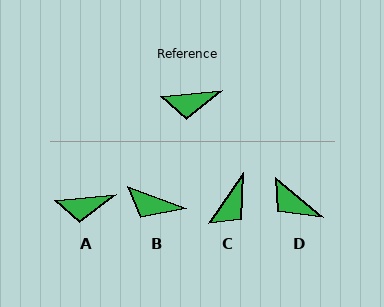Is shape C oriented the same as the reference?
No, it is off by about 49 degrees.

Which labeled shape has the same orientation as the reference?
A.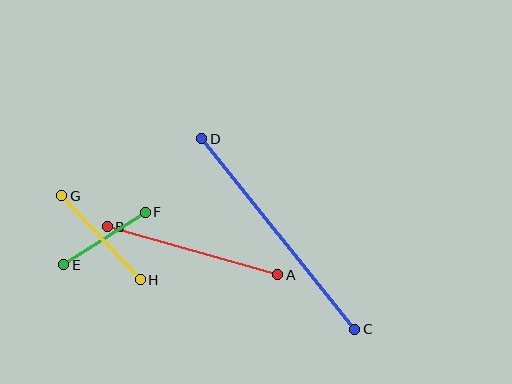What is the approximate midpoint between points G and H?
The midpoint is at approximately (101, 238) pixels.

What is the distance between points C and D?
The distance is approximately 245 pixels.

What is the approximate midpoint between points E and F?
The midpoint is at approximately (104, 239) pixels.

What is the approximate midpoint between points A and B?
The midpoint is at approximately (192, 251) pixels.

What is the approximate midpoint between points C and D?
The midpoint is at approximately (278, 234) pixels.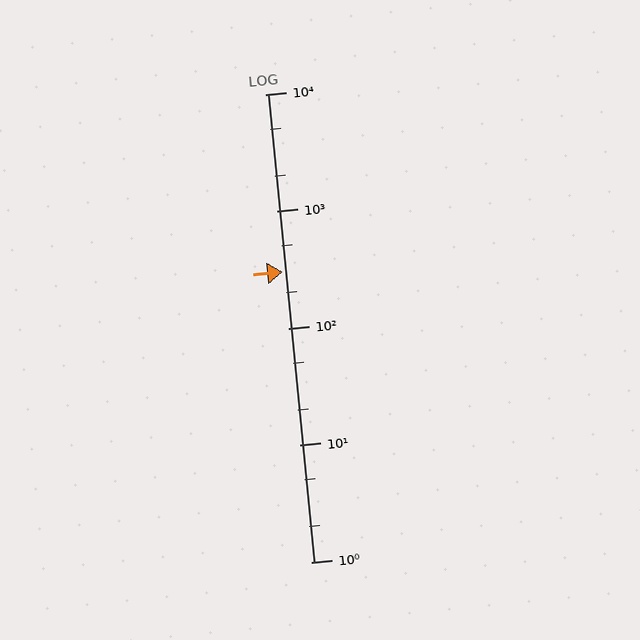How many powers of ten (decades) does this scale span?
The scale spans 4 decades, from 1 to 10000.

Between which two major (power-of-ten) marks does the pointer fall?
The pointer is between 100 and 1000.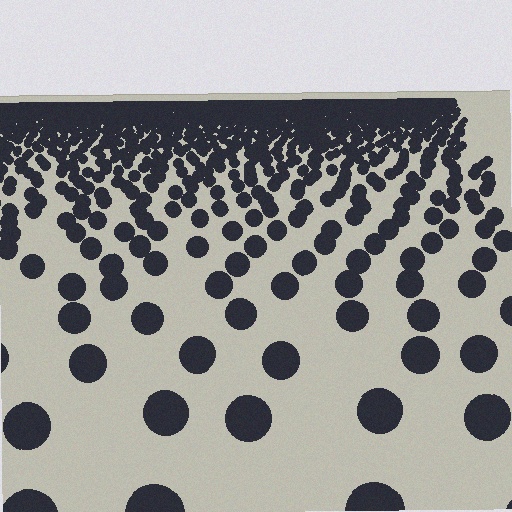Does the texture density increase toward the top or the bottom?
Density increases toward the top.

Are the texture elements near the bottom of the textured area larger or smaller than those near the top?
Larger. Near the bottom, elements are closer to the viewer and appear at a bigger on-screen size.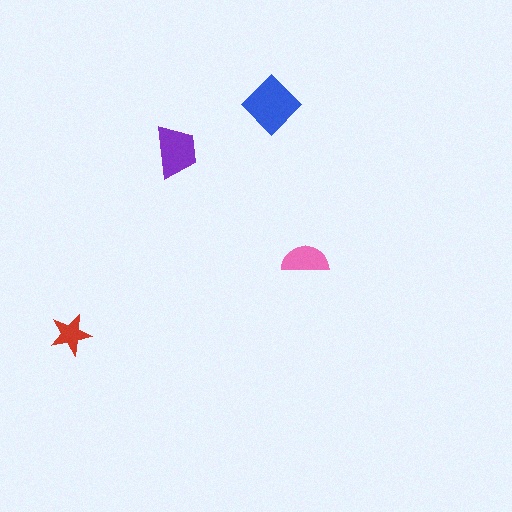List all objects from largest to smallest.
The blue diamond, the purple trapezoid, the pink semicircle, the red star.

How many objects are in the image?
There are 4 objects in the image.